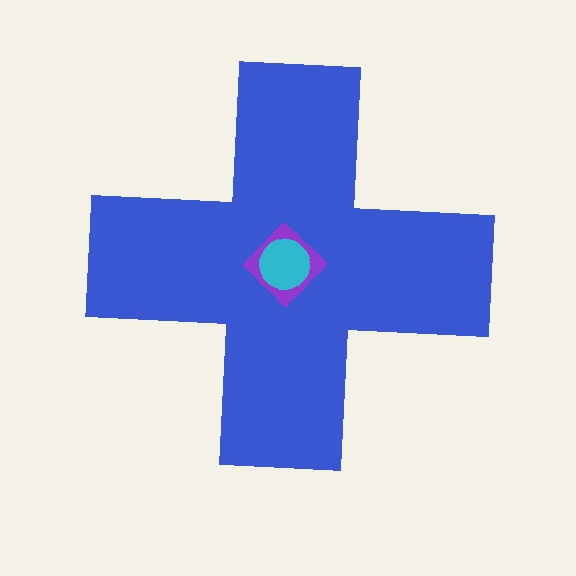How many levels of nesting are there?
3.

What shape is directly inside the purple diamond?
The cyan circle.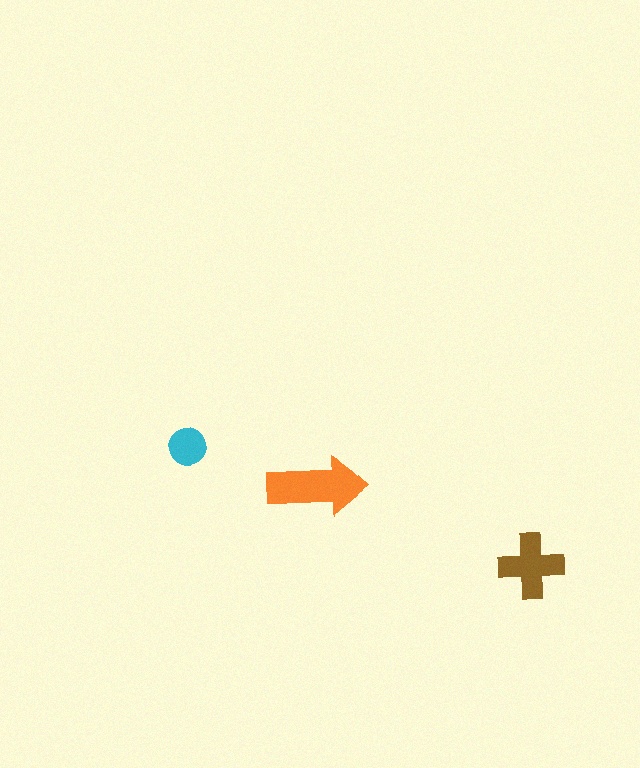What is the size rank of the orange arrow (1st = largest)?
1st.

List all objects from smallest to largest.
The cyan circle, the brown cross, the orange arrow.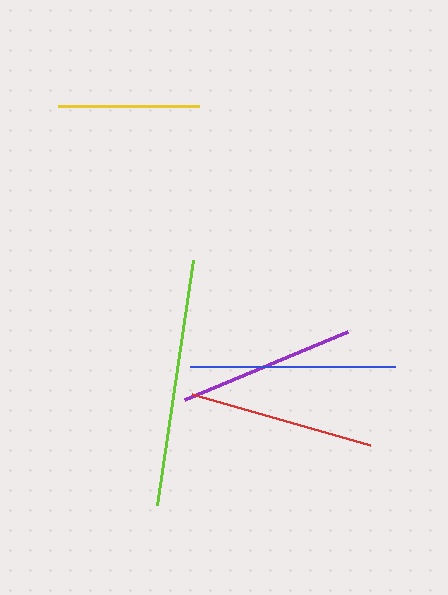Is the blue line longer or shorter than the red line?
The blue line is longer than the red line.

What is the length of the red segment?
The red segment is approximately 184 pixels long.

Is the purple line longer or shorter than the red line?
The red line is longer than the purple line.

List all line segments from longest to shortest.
From longest to shortest: lime, blue, red, purple, yellow.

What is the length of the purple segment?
The purple segment is approximately 177 pixels long.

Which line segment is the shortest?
The yellow line is the shortest at approximately 141 pixels.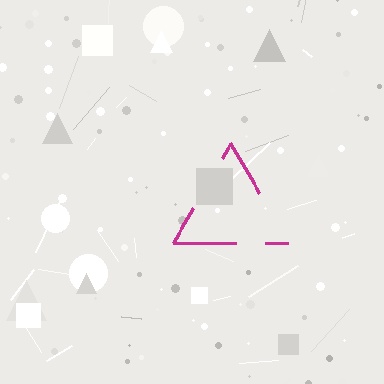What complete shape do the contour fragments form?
The contour fragments form a triangle.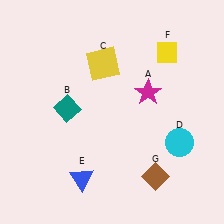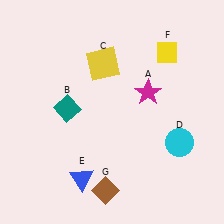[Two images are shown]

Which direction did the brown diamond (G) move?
The brown diamond (G) moved left.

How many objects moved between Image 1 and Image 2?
1 object moved between the two images.